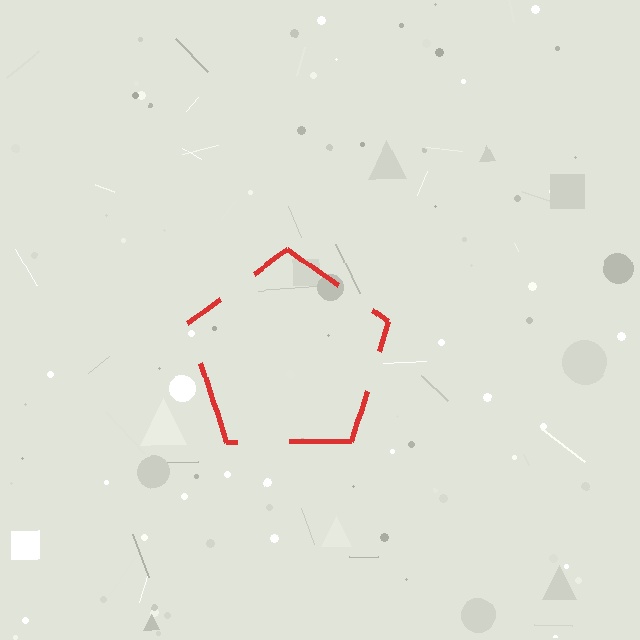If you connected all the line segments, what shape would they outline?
They would outline a pentagon.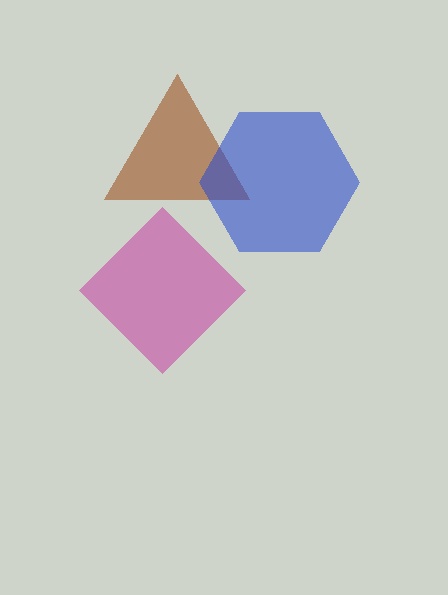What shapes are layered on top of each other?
The layered shapes are: a brown triangle, a blue hexagon, a magenta diamond.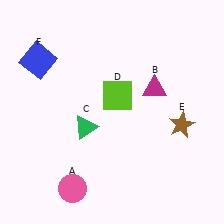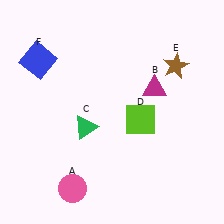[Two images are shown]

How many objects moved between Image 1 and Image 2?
2 objects moved between the two images.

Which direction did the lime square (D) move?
The lime square (D) moved down.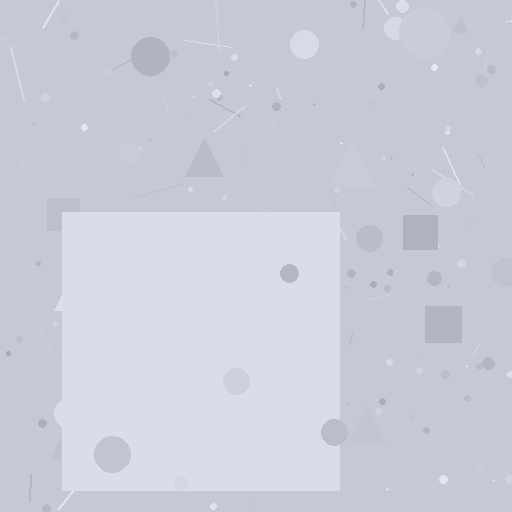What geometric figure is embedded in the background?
A square is embedded in the background.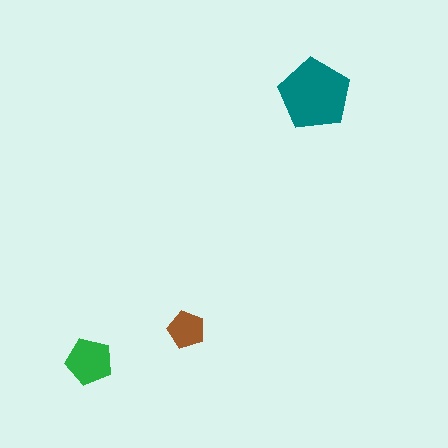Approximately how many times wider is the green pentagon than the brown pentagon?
About 1.5 times wider.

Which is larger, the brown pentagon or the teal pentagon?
The teal one.